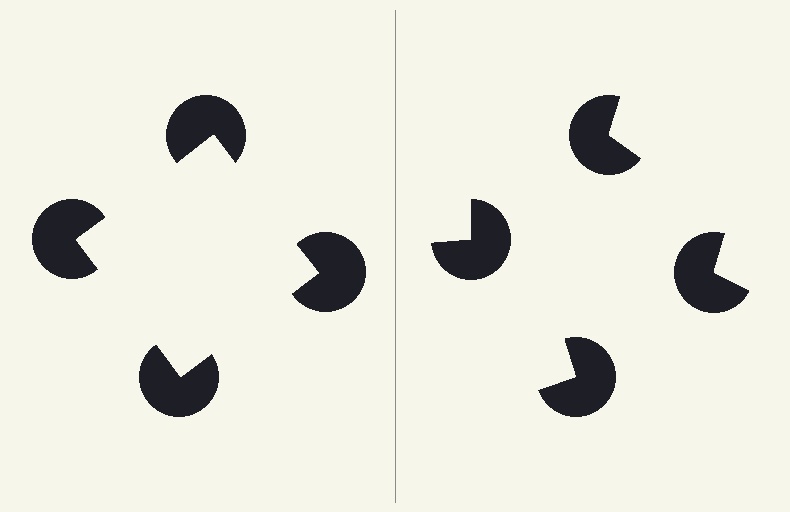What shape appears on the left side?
An illusory square.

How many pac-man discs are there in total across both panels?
8 — 4 on each side.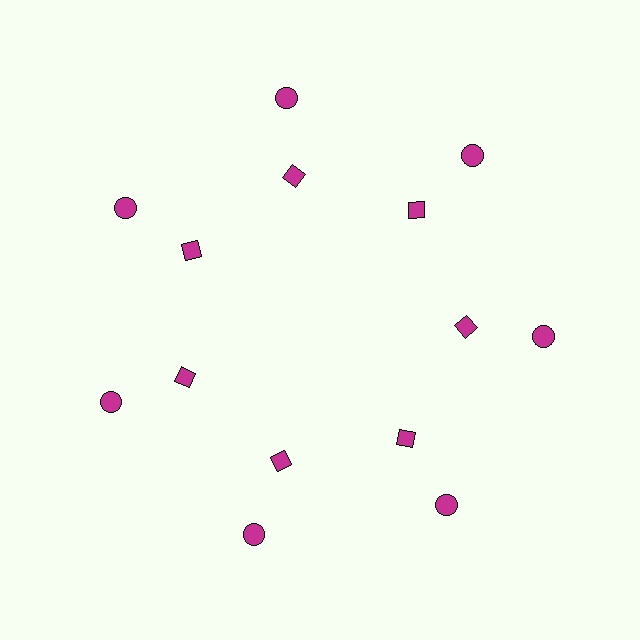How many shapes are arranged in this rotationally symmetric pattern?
There are 14 shapes, arranged in 7 groups of 2.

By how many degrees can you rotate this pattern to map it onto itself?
The pattern maps onto itself every 51 degrees of rotation.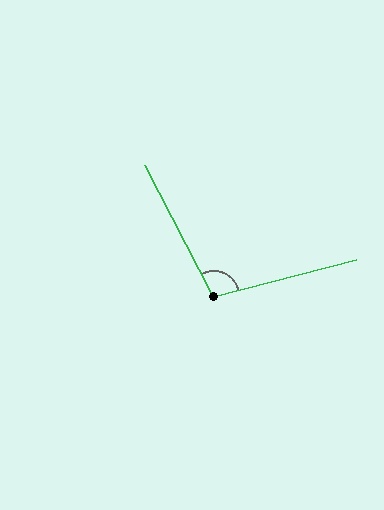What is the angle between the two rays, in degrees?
Approximately 103 degrees.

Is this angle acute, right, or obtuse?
It is obtuse.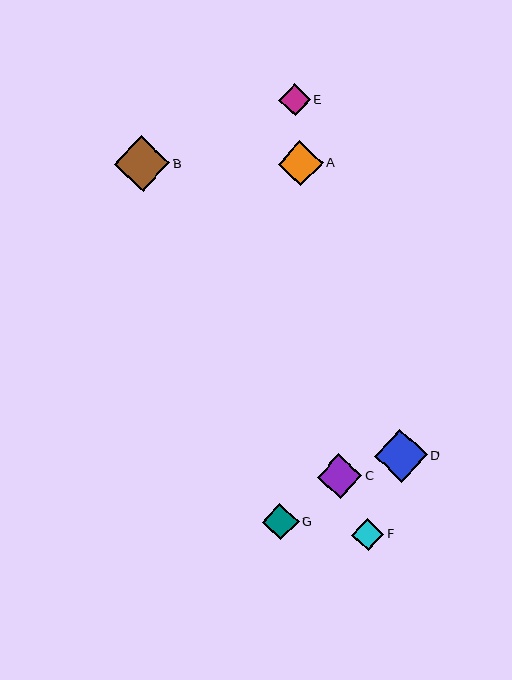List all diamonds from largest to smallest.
From largest to smallest: B, D, A, C, G, F, E.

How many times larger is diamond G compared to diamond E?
Diamond G is approximately 1.2 times the size of diamond E.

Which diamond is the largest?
Diamond B is the largest with a size of approximately 56 pixels.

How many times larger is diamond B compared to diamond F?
Diamond B is approximately 1.7 times the size of diamond F.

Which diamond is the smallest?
Diamond E is the smallest with a size of approximately 31 pixels.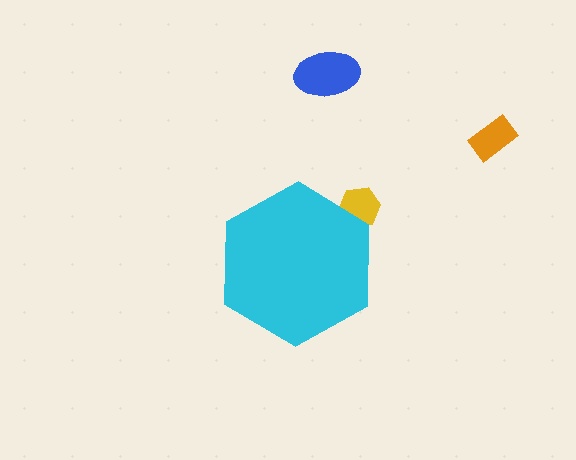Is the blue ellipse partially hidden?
No, the blue ellipse is fully visible.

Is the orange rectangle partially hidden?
No, the orange rectangle is fully visible.